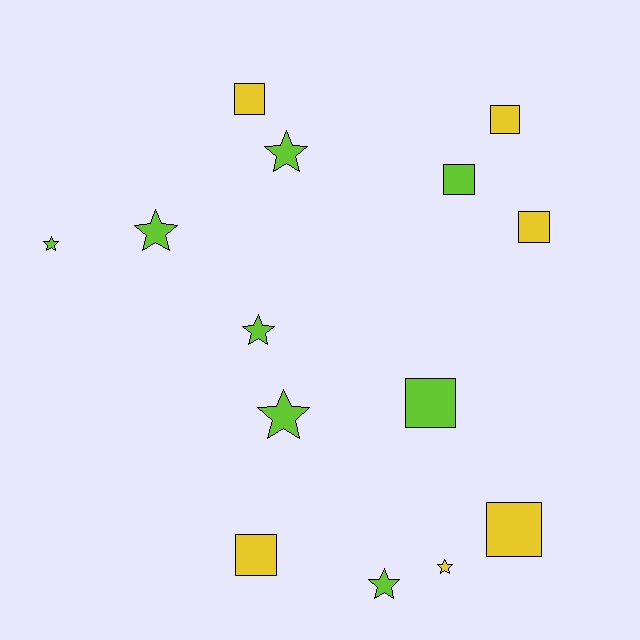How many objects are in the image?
There are 14 objects.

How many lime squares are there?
There are 2 lime squares.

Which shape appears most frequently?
Square, with 7 objects.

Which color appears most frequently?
Lime, with 8 objects.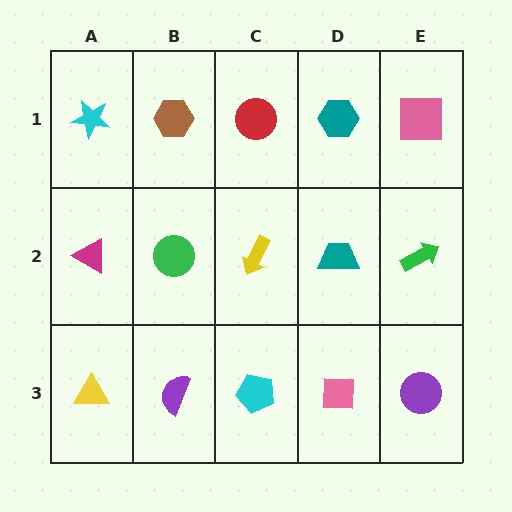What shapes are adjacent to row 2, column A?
A cyan star (row 1, column A), a yellow triangle (row 3, column A), a green circle (row 2, column B).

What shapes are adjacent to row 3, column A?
A magenta triangle (row 2, column A), a purple semicircle (row 3, column B).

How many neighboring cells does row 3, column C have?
3.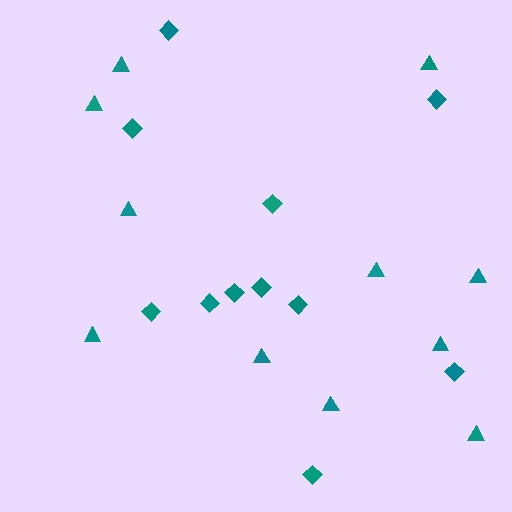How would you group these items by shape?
There are 2 groups: one group of diamonds (11) and one group of triangles (11).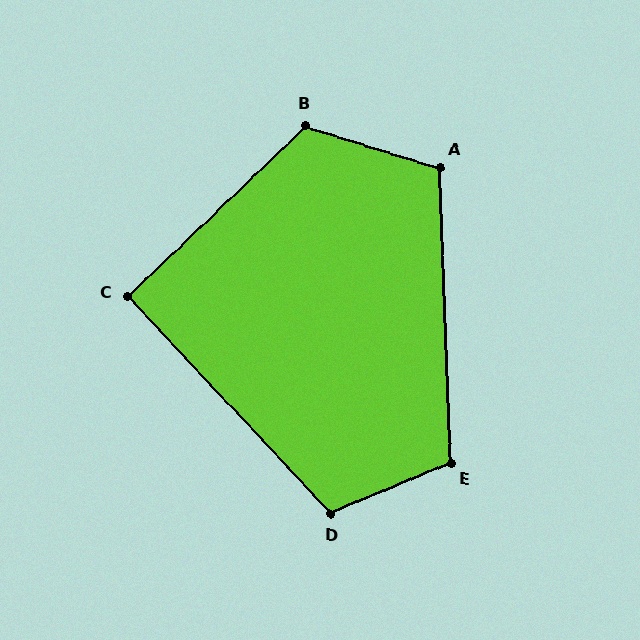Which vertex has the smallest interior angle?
C, at approximately 91 degrees.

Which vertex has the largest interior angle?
B, at approximately 119 degrees.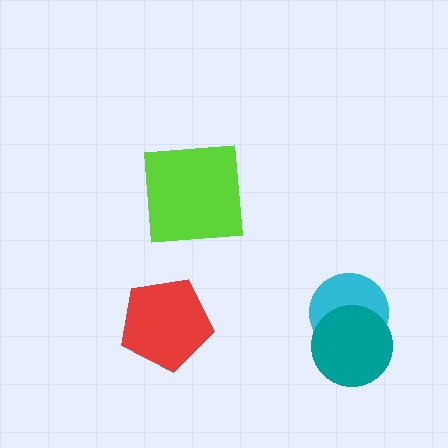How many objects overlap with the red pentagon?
0 objects overlap with the red pentagon.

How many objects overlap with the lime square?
0 objects overlap with the lime square.